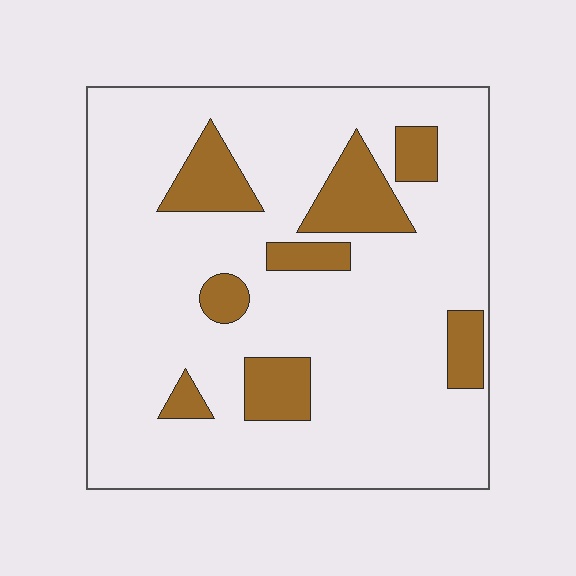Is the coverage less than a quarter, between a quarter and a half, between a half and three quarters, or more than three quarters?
Less than a quarter.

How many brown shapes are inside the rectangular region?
8.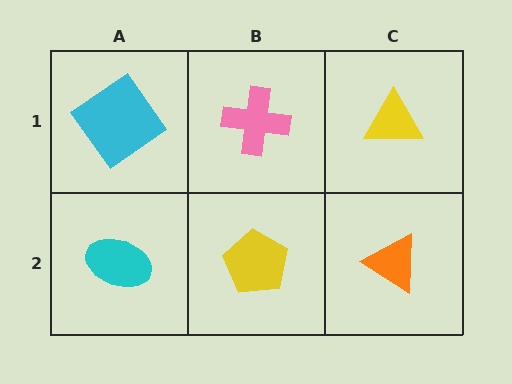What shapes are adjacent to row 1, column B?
A yellow pentagon (row 2, column B), a cyan diamond (row 1, column A), a yellow triangle (row 1, column C).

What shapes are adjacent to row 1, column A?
A cyan ellipse (row 2, column A), a pink cross (row 1, column B).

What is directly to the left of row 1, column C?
A pink cross.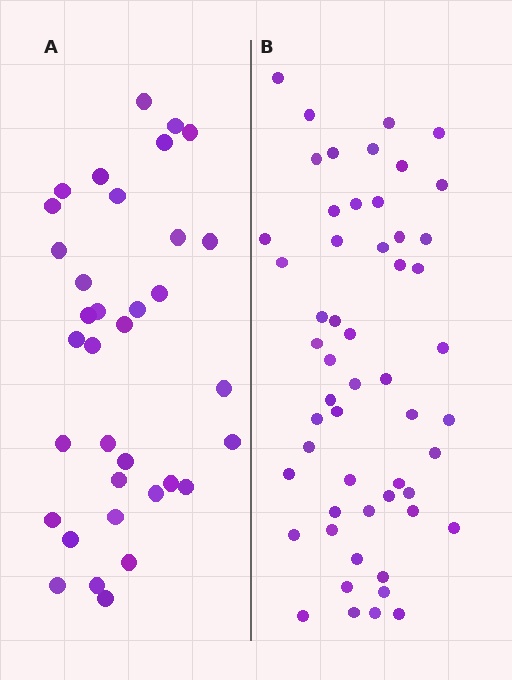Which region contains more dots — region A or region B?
Region B (the right region) has more dots.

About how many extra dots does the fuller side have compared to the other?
Region B has approximately 20 more dots than region A.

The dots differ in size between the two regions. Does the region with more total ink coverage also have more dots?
No. Region A has more total ink coverage because its dots are larger, but region B actually contains more individual dots. Total area can be misleading — the number of items is what matters here.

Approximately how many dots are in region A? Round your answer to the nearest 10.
About 40 dots. (The exact count is 35, which rounds to 40.)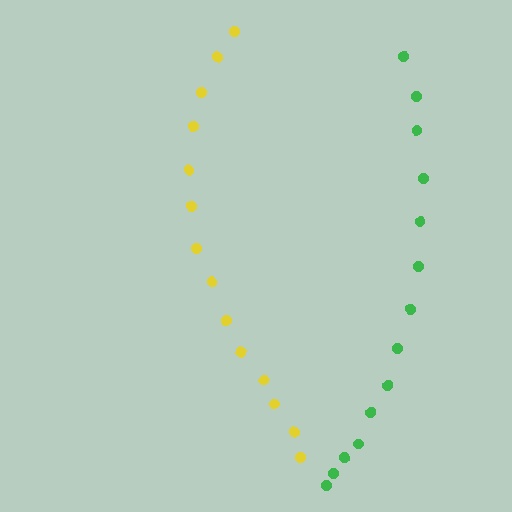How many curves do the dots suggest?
There are 2 distinct paths.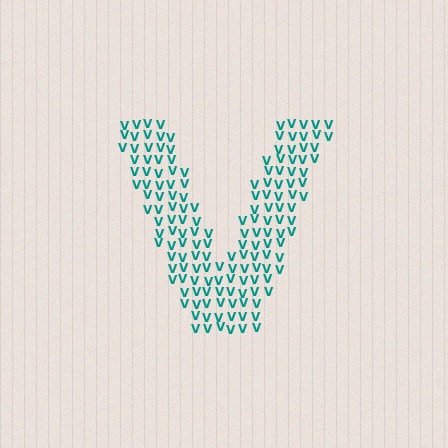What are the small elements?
The small elements are letter V's.